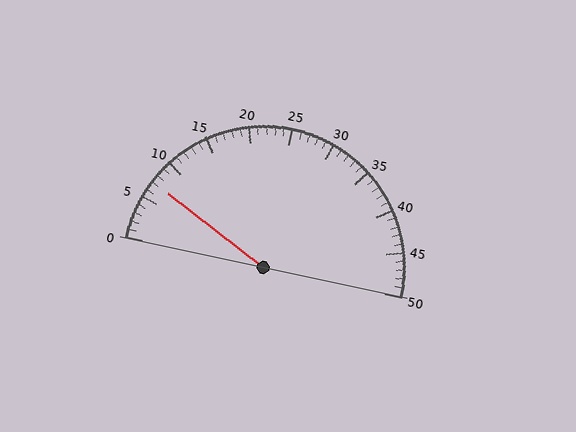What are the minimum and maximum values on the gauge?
The gauge ranges from 0 to 50.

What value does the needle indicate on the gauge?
The needle indicates approximately 7.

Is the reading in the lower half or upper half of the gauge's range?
The reading is in the lower half of the range (0 to 50).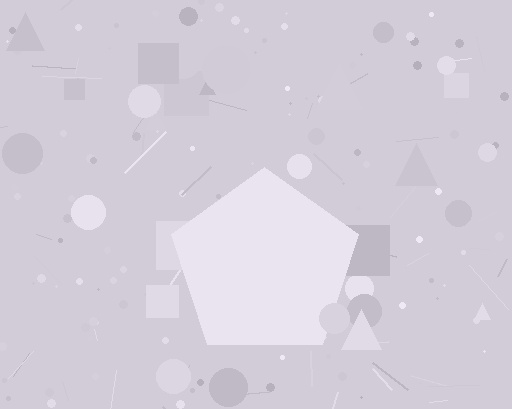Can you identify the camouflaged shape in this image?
The camouflaged shape is a pentagon.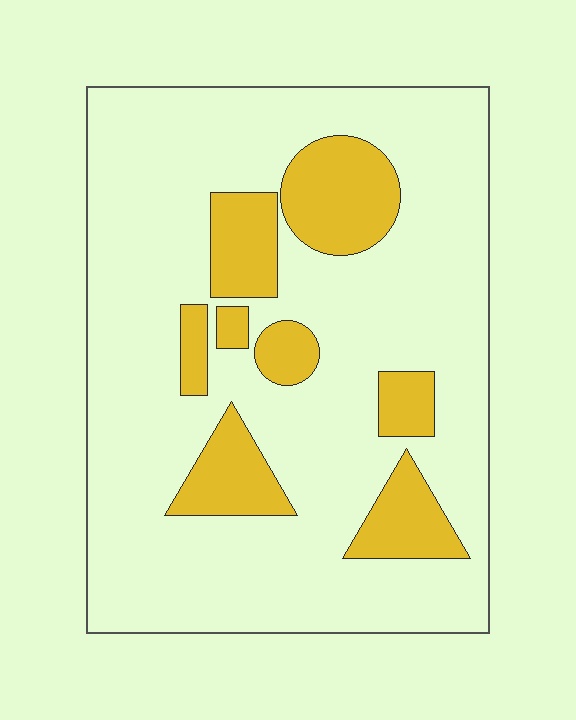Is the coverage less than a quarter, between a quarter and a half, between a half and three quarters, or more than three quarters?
Less than a quarter.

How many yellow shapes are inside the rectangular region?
8.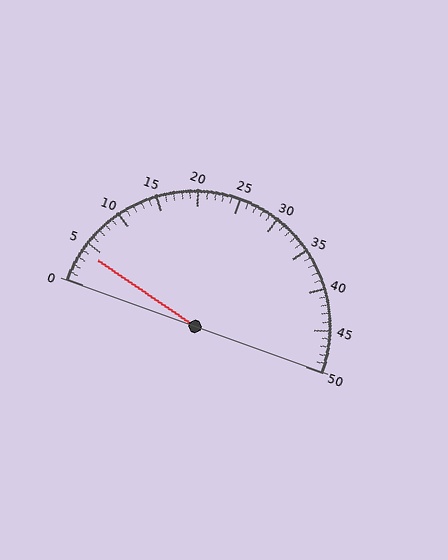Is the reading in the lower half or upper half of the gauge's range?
The reading is in the lower half of the range (0 to 50).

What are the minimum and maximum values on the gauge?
The gauge ranges from 0 to 50.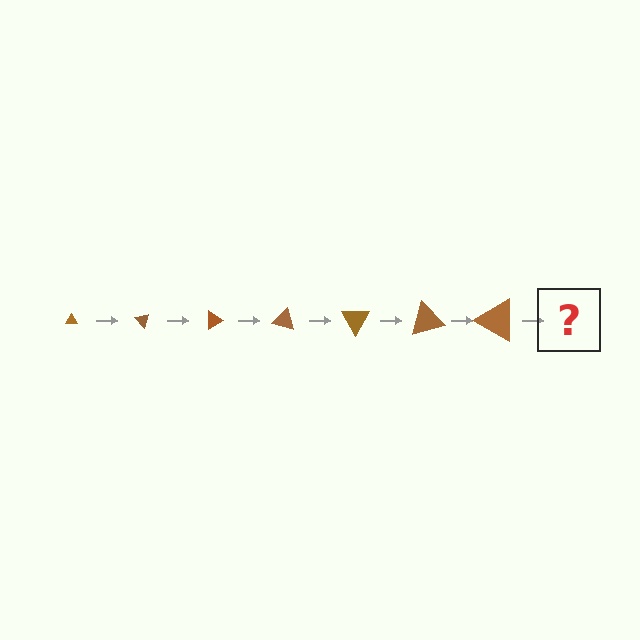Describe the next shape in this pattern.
It should be a triangle, larger than the previous one and rotated 315 degrees from the start.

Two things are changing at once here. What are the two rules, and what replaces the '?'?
The two rules are that the triangle grows larger each step and it rotates 45 degrees each step. The '?' should be a triangle, larger than the previous one and rotated 315 degrees from the start.